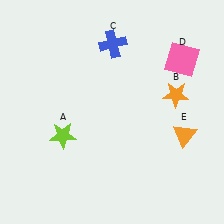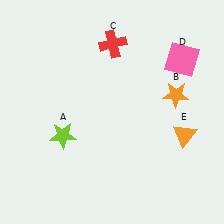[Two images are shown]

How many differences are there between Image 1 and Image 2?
There is 1 difference between the two images.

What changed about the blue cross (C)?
In Image 1, C is blue. In Image 2, it changed to red.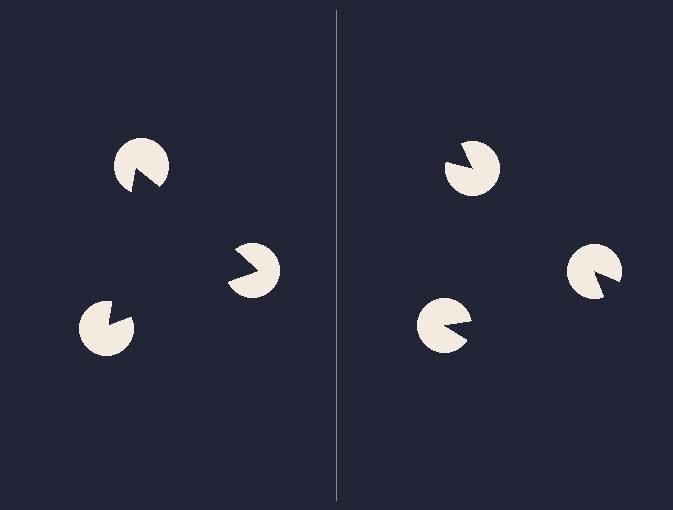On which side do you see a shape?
An illusory triangle appears on the left side. On the right side the wedge cuts are rotated, so no coherent shape forms.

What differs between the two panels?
The pac-man discs are positioned identically on both sides; only the wedge orientations differ. On the left they align to a triangle; on the right they are misaligned.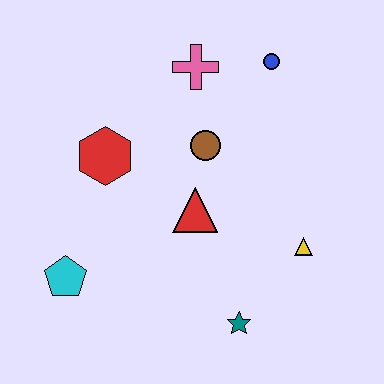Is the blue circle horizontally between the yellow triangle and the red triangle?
Yes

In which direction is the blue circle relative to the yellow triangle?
The blue circle is above the yellow triangle.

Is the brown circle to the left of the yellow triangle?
Yes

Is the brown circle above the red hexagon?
Yes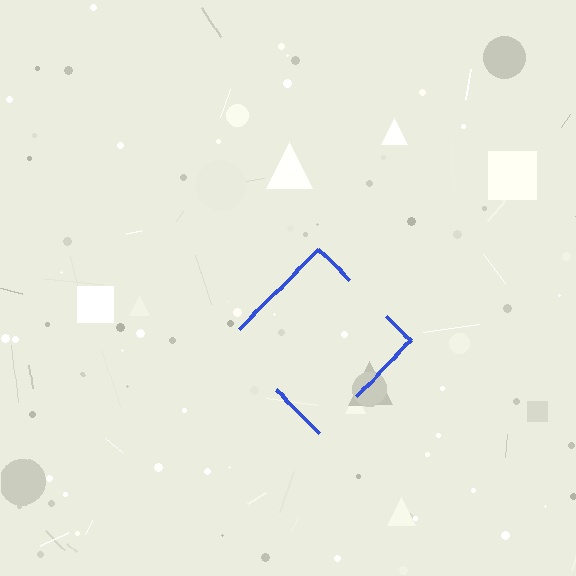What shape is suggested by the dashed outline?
The dashed outline suggests a diamond.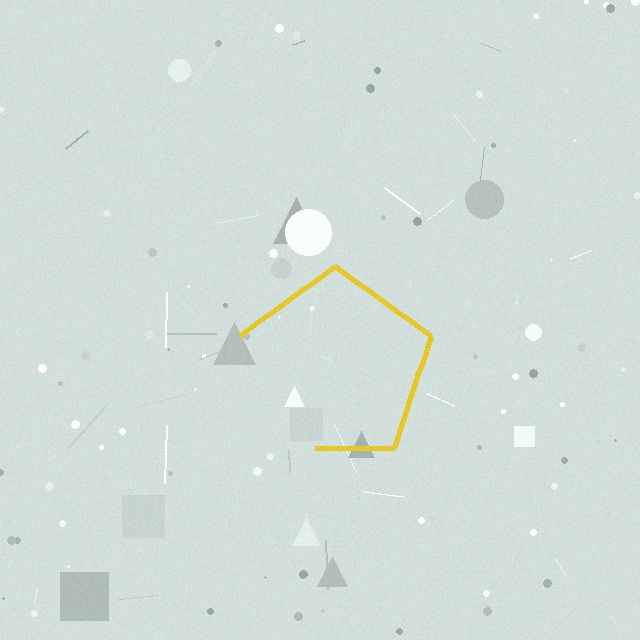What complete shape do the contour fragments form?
The contour fragments form a pentagon.